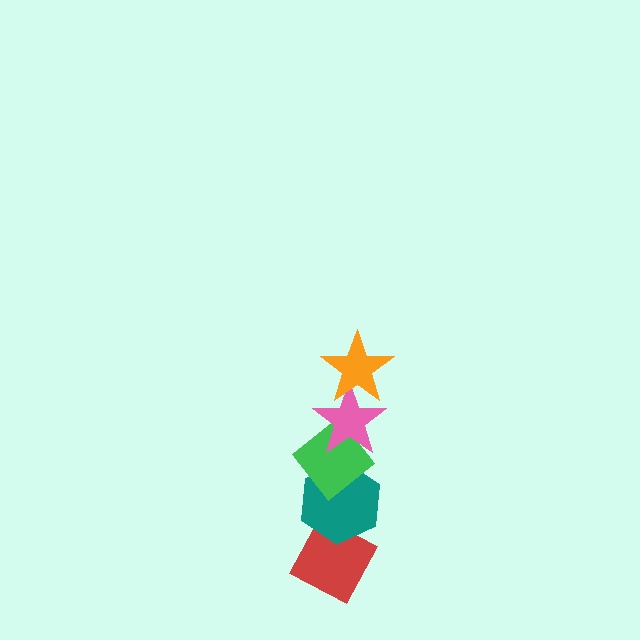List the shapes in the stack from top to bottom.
From top to bottom: the orange star, the pink star, the green diamond, the teal hexagon, the red diamond.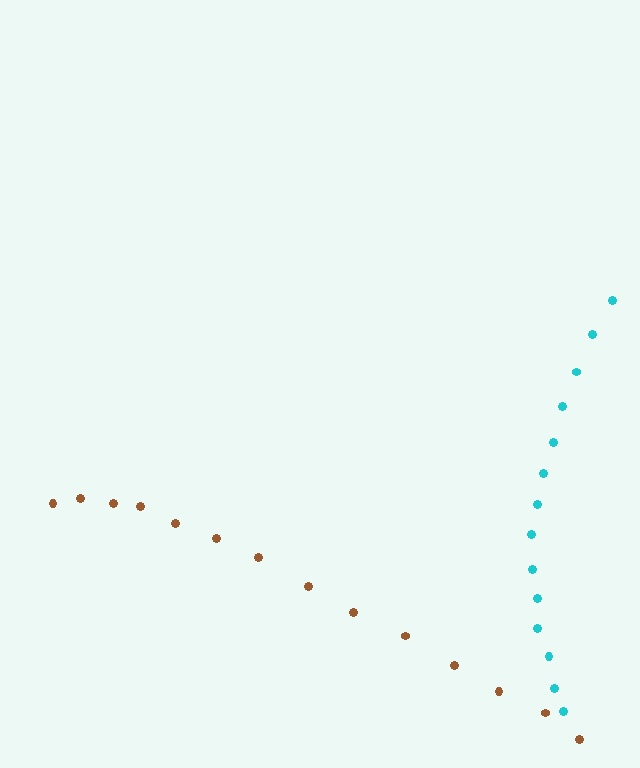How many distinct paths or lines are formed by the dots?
There are 2 distinct paths.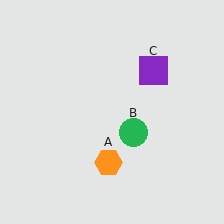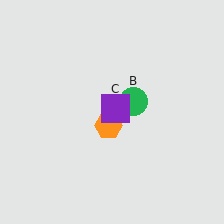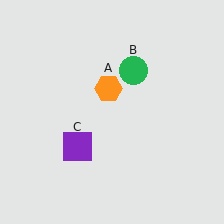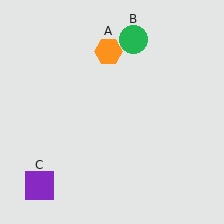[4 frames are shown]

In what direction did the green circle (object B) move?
The green circle (object B) moved up.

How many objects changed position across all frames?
3 objects changed position: orange hexagon (object A), green circle (object B), purple square (object C).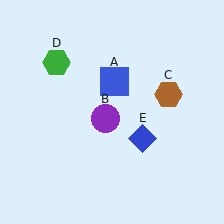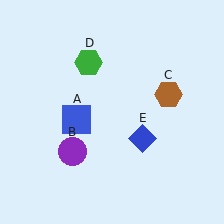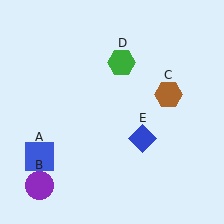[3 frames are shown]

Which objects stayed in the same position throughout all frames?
Brown hexagon (object C) and blue diamond (object E) remained stationary.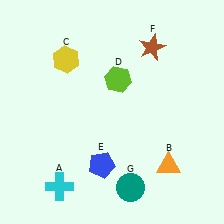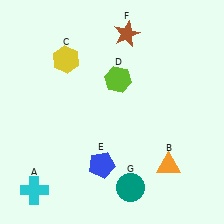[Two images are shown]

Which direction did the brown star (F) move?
The brown star (F) moved left.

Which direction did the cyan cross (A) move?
The cyan cross (A) moved left.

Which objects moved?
The objects that moved are: the cyan cross (A), the brown star (F).